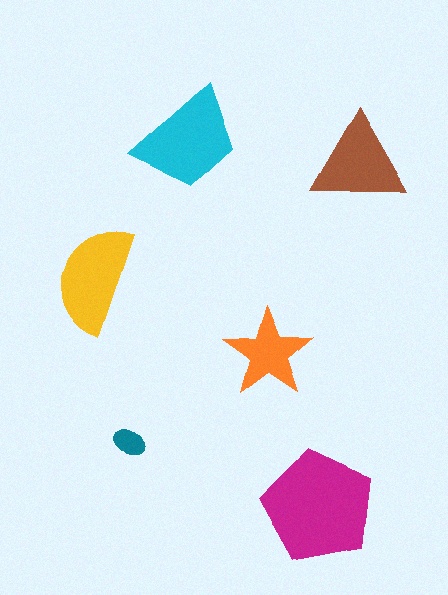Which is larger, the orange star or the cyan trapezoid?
The cyan trapezoid.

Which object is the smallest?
The teal ellipse.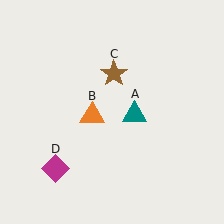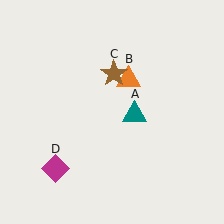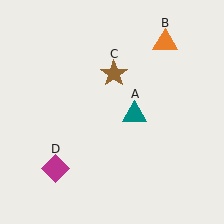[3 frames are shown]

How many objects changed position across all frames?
1 object changed position: orange triangle (object B).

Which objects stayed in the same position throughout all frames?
Teal triangle (object A) and brown star (object C) and magenta diamond (object D) remained stationary.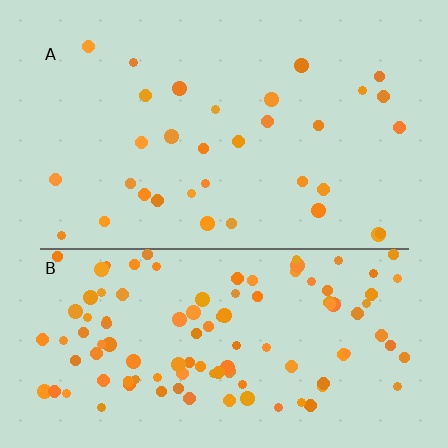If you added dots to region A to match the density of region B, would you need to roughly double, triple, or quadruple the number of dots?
Approximately quadruple.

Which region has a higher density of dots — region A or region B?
B (the bottom).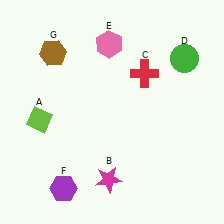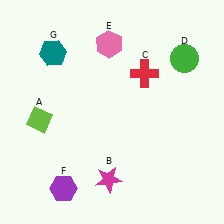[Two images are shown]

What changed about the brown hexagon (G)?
In Image 1, G is brown. In Image 2, it changed to teal.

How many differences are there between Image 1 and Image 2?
There is 1 difference between the two images.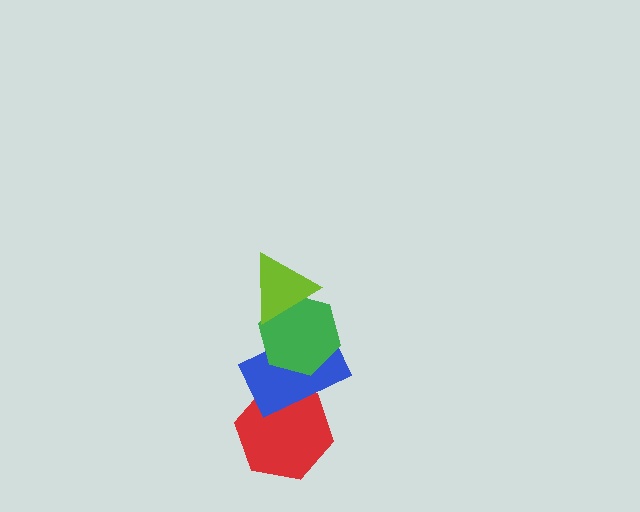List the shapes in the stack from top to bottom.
From top to bottom: the lime triangle, the green hexagon, the blue rectangle, the red hexagon.